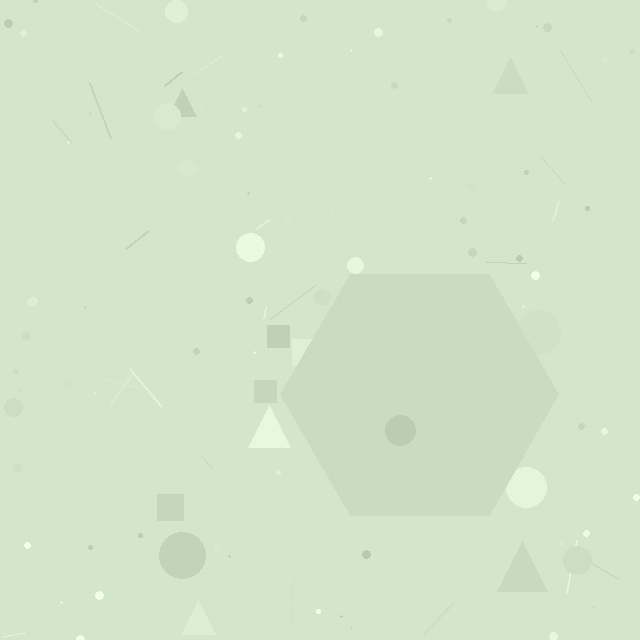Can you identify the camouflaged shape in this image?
The camouflaged shape is a hexagon.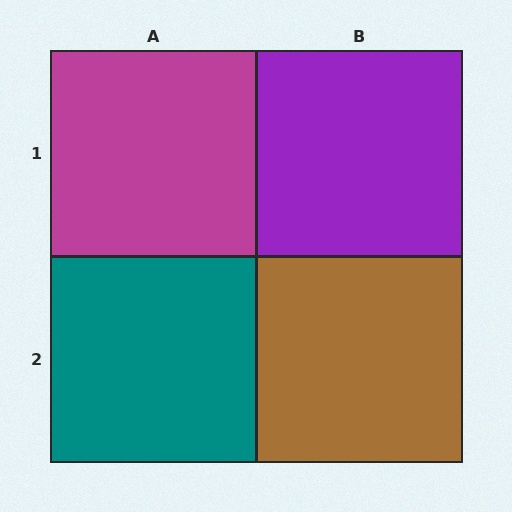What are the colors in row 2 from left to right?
Teal, brown.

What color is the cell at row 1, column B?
Purple.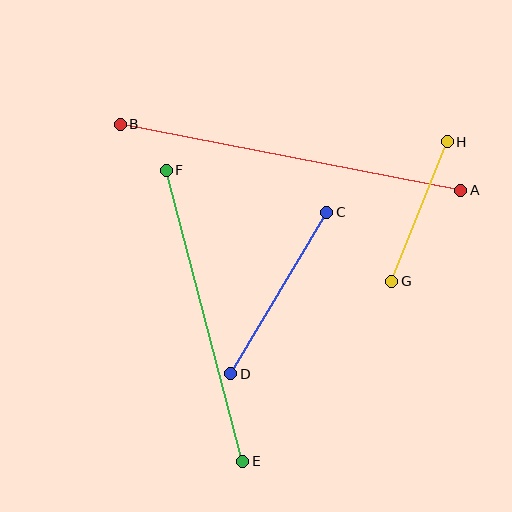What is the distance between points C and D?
The distance is approximately 188 pixels.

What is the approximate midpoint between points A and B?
The midpoint is at approximately (291, 157) pixels.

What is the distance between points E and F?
The distance is approximately 301 pixels.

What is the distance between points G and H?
The distance is approximately 150 pixels.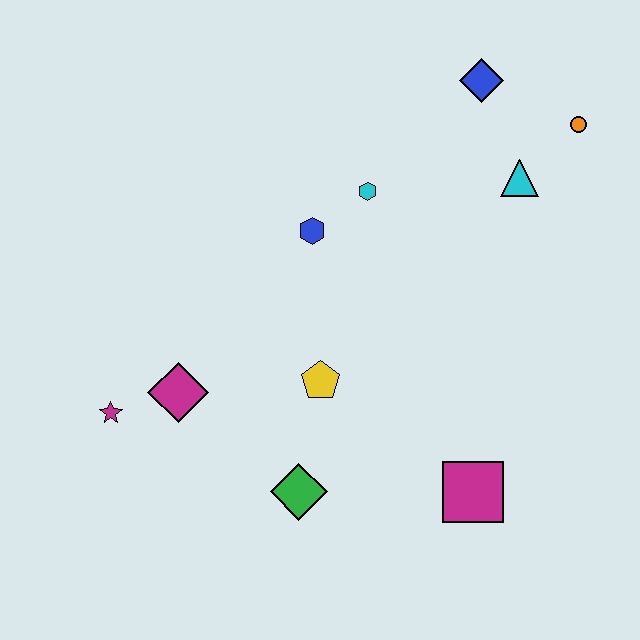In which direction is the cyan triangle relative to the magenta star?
The cyan triangle is to the right of the magenta star.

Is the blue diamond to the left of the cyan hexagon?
No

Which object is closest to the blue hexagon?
The cyan hexagon is closest to the blue hexagon.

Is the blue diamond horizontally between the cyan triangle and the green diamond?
Yes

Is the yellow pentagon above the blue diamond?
No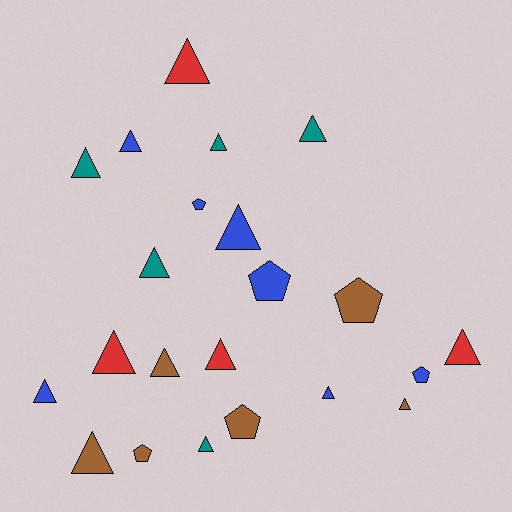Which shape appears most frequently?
Triangle, with 16 objects.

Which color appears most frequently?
Blue, with 7 objects.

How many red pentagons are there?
There are no red pentagons.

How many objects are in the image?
There are 22 objects.